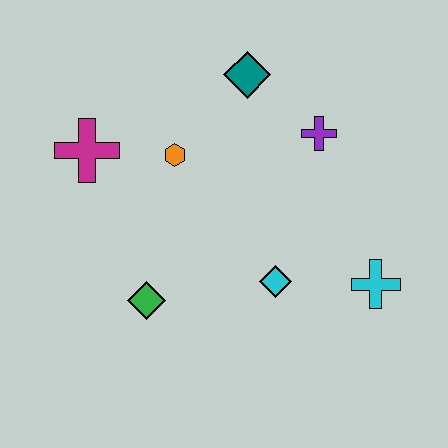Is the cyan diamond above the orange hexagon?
No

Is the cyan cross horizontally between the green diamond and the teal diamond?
No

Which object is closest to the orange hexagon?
The magenta cross is closest to the orange hexagon.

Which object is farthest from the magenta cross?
The cyan cross is farthest from the magenta cross.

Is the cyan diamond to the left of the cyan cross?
Yes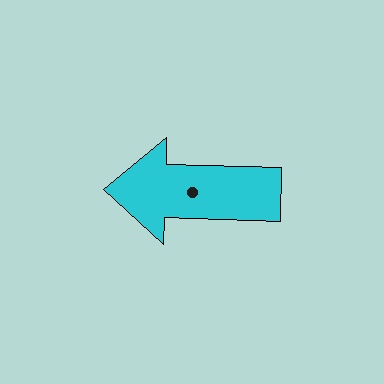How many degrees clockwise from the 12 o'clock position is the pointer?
Approximately 272 degrees.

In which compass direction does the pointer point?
West.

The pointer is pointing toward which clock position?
Roughly 9 o'clock.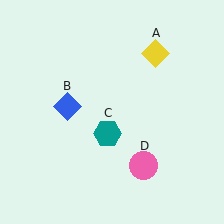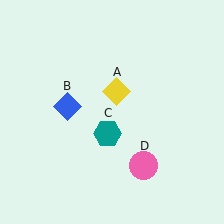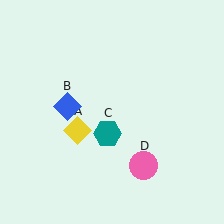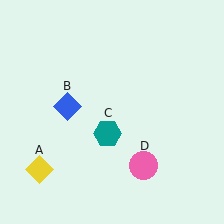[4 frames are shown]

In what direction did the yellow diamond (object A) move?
The yellow diamond (object A) moved down and to the left.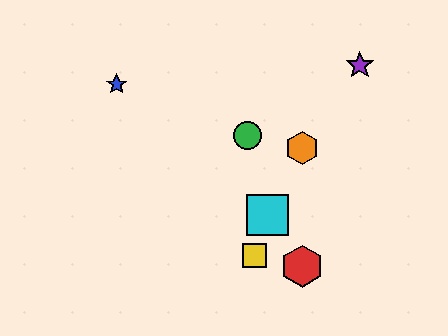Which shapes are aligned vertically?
The red hexagon, the orange hexagon are aligned vertically.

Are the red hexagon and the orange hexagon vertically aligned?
Yes, both are at x≈302.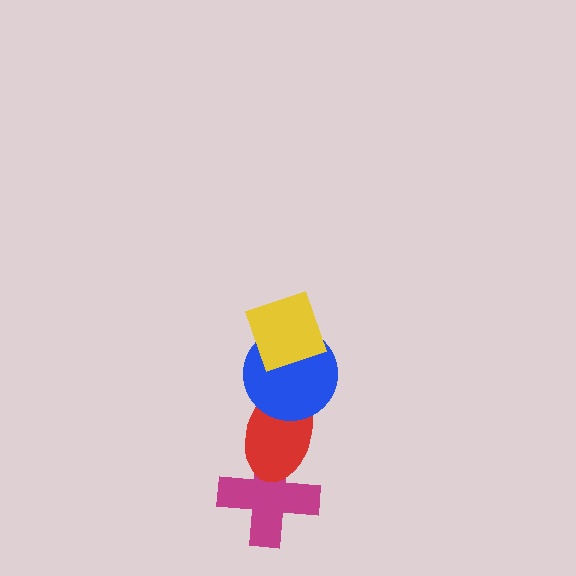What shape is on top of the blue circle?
The yellow diamond is on top of the blue circle.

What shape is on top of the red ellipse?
The blue circle is on top of the red ellipse.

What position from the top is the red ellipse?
The red ellipse is 3rd from the top.